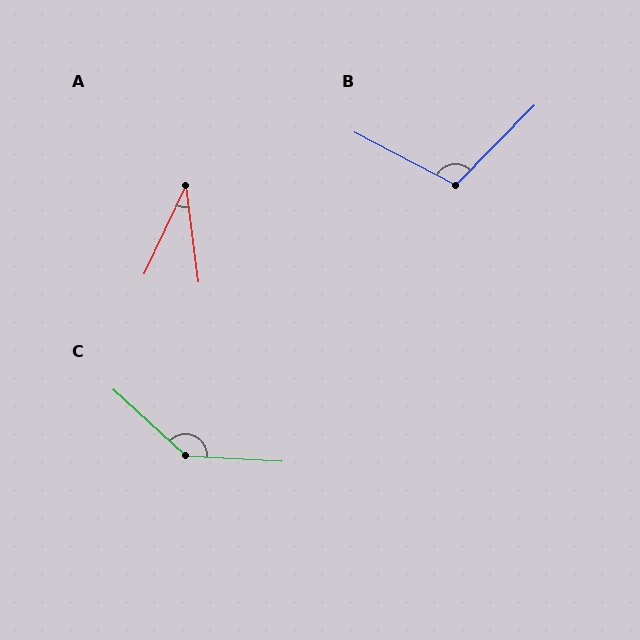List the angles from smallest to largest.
A (32°), B (107°), C (141°).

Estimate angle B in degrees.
Approximately 107 degrees.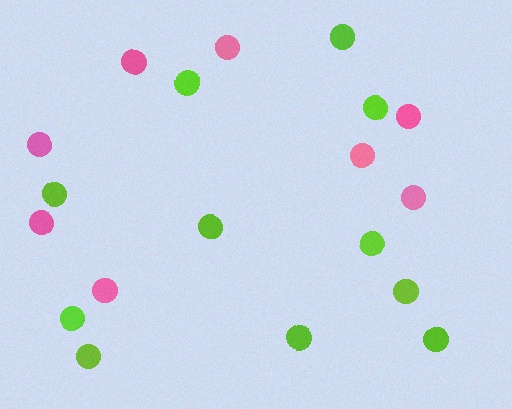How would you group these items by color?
There are 2 groups: one group of lime circles (11) and one group of pink circles (8).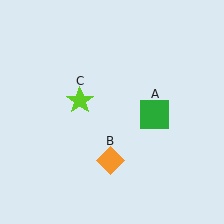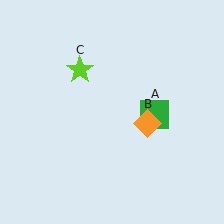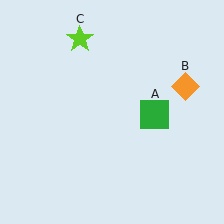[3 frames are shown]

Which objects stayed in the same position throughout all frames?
Green square (object A) remained stationary.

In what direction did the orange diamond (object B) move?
The orange diamond (object B) moved up and to the right.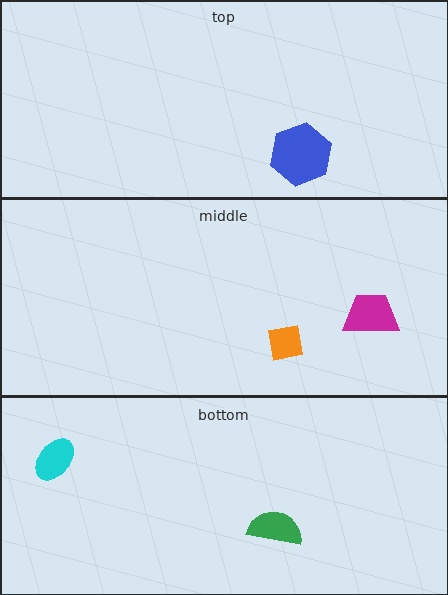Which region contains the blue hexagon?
The top region.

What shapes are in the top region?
The blue hexagon.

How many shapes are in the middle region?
2.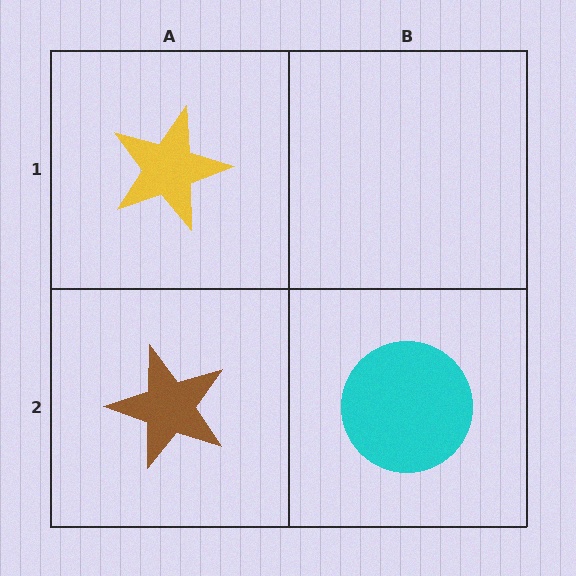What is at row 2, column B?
A cyan circle.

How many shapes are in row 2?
2 shapes.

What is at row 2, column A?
A brown star.